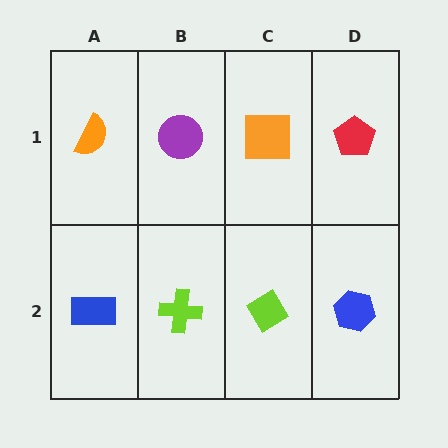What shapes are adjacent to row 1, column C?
A lime diamond (row 2, column C), a purple circle (row 1, column B), a red pentagon (row 1, column D).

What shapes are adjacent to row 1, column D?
A blue hexagon (row 2, column D), an orange square (row 1, column C).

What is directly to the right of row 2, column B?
A lime diamond.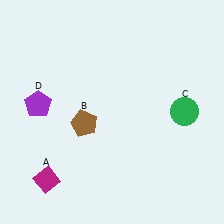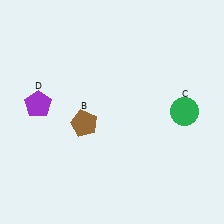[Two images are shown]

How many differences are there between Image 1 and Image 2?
There is 1 difference between the two images.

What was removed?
The magenta diamond (A) was removed in Image 2.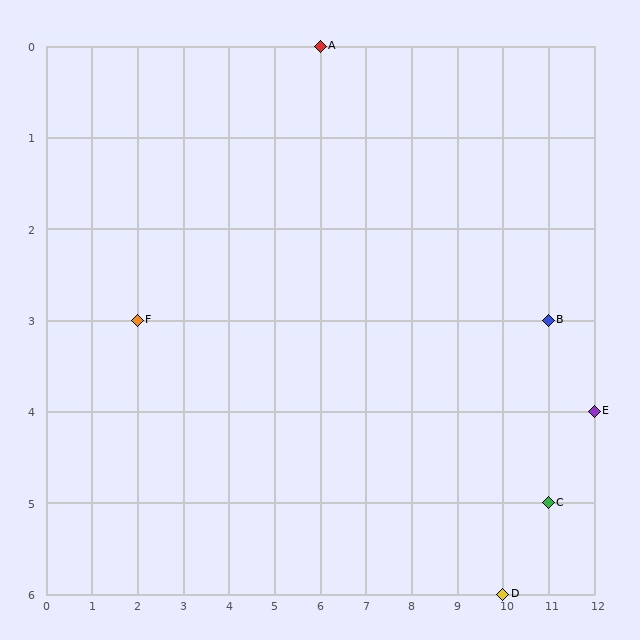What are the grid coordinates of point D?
Point D is at grid coordinates (10, 6).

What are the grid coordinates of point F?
Point F is at grid coordinates (2, 3).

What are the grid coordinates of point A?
Point A is at grid coordinates (6, 0).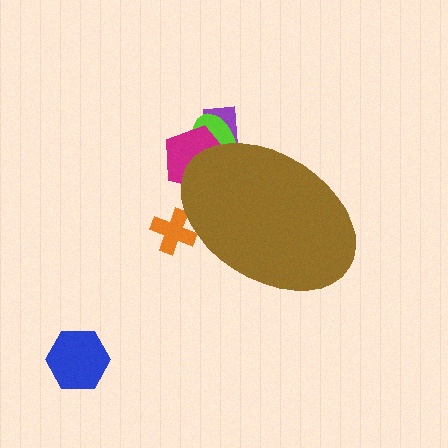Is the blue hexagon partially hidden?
No, the blue hexagon is fully visible.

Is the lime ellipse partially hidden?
Yes, the lime ellipse is partially hidden behind the brown ellipse.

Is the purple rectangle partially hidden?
Yes, the purple rectangle is partially hidden behind the brown ellipse.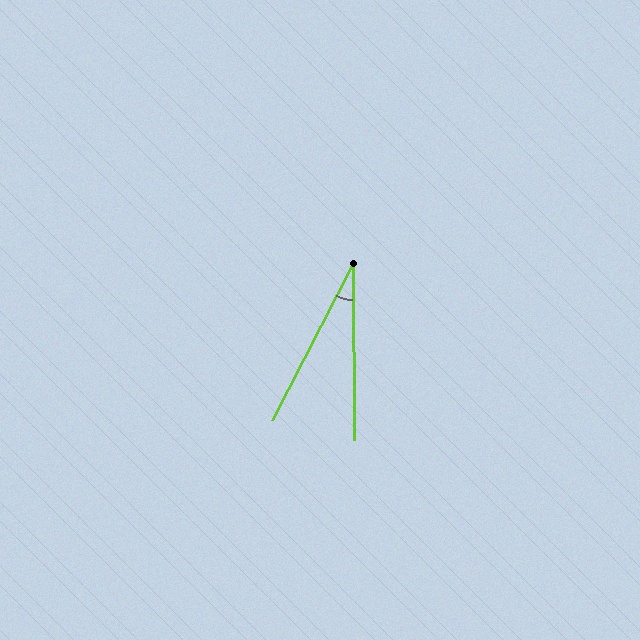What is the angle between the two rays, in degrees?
Approximately 27 degrees.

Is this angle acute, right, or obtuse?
It is acute.